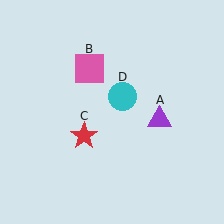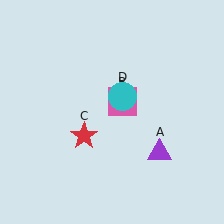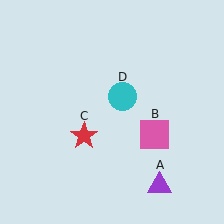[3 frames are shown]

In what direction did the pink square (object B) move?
The pink square (object B) moved down and to the right.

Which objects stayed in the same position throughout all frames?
Red star (object C) and cyan circle (object D) remained stationary.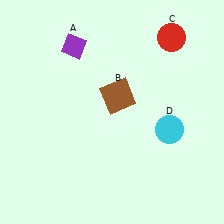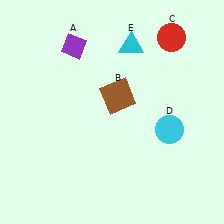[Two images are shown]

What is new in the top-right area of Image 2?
A cyan triangle (E) was added in the top-right area of Image 2.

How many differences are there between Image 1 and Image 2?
There is 1 difference between the two images.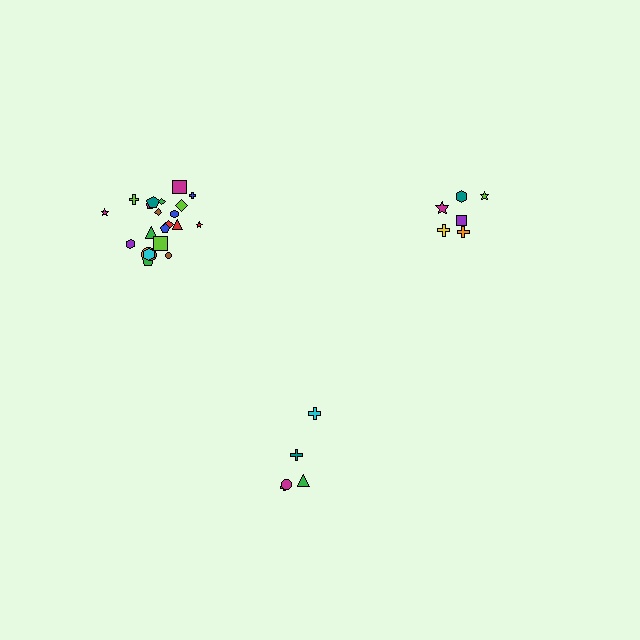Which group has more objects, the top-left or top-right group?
The top-left group.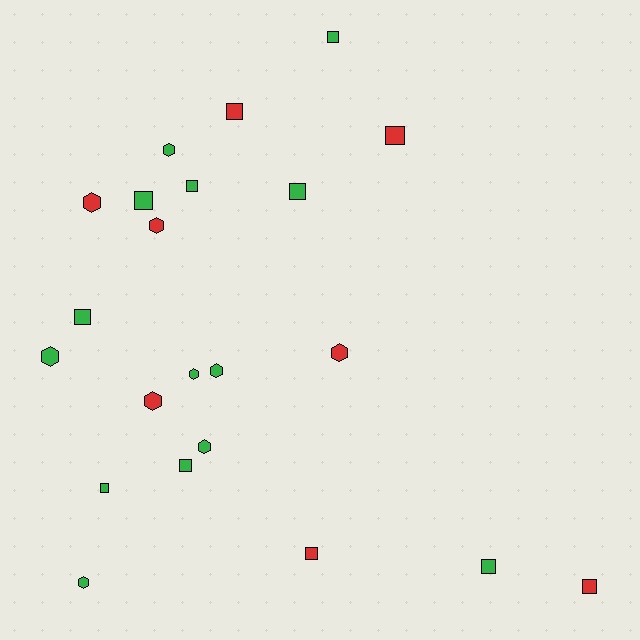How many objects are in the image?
There are 22 objects.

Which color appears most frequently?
Green, with 14 objects.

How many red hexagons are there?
There are 4 red hexagons.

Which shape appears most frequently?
Square, with 12 objects.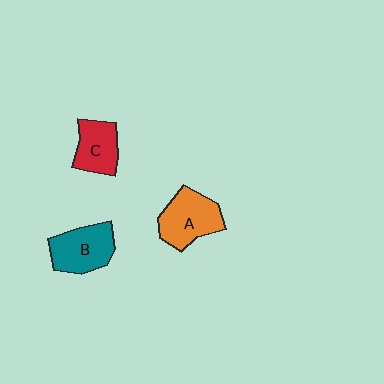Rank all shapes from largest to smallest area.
From largest to smallest: A (orange), B (teal), C (red).